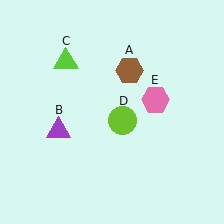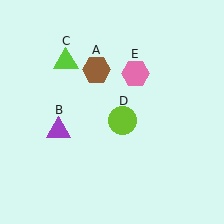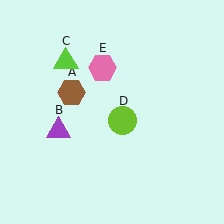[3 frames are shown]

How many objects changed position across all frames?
2 objects changed position: brown hexagon (object A), pink hexagon (object E).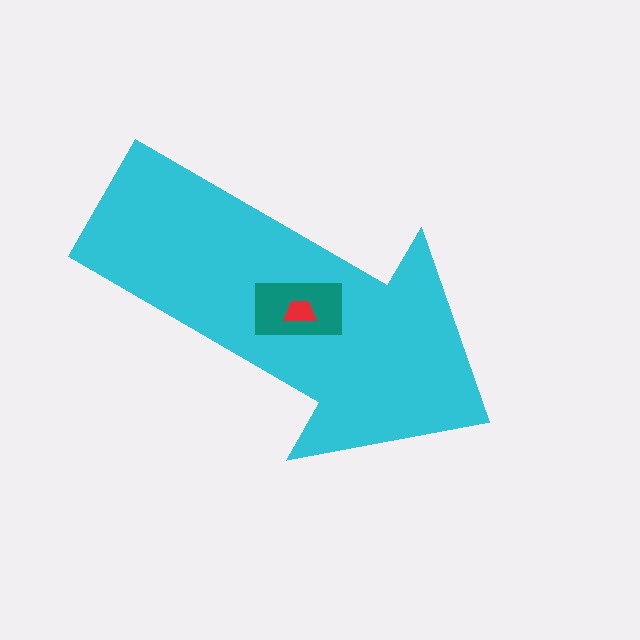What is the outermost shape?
The cyan arrow.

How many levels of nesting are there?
3.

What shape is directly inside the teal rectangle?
The red trapezoid.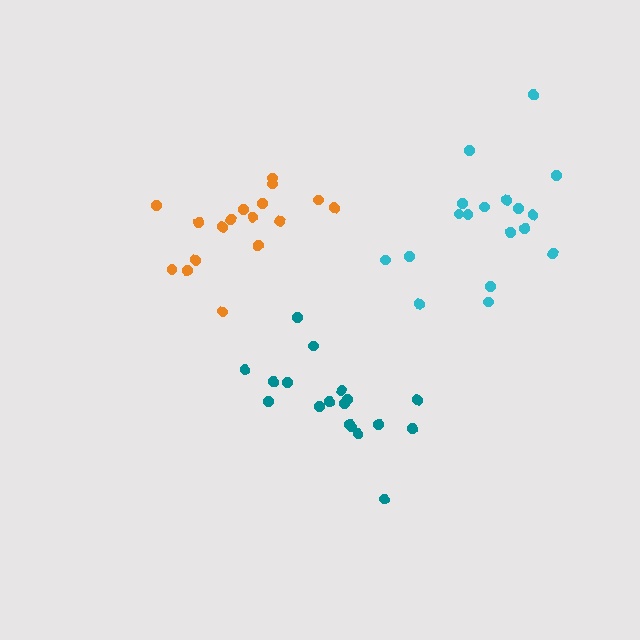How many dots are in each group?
Group 1: 18 dots, Group 2: 18 dots, Group 3: 17 dots (53 total).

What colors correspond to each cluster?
The clusters are colored: cyan, teal, orange.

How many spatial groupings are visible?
There are 3 spatial groupings.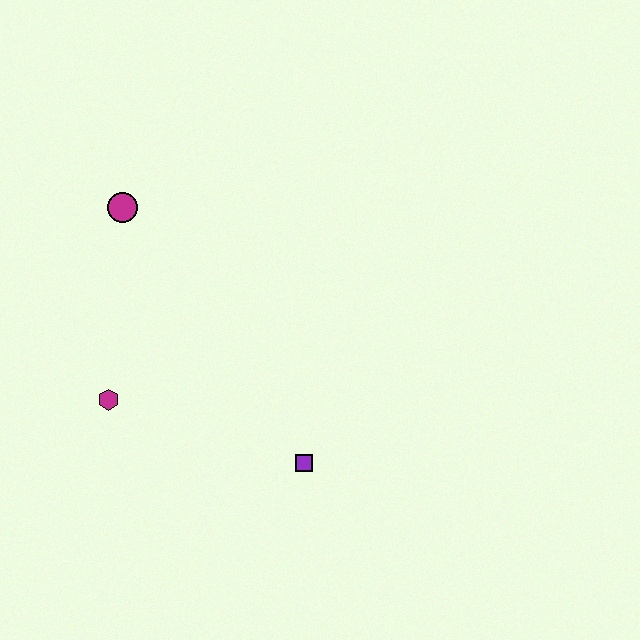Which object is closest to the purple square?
The magenta hexagon is closest to the purple square.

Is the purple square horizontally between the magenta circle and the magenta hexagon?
No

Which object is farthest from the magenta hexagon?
The purple square is farthest from the magenta hexagon.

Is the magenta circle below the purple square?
No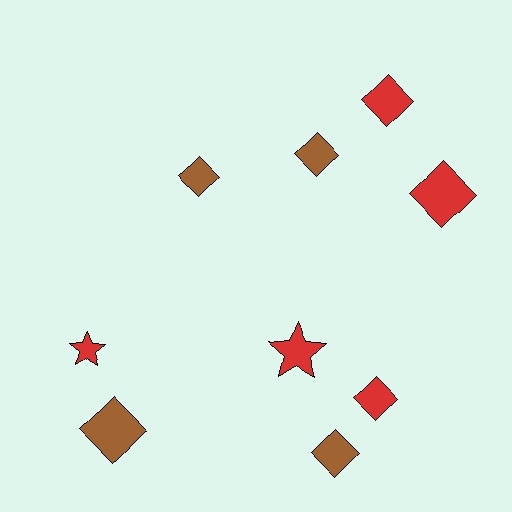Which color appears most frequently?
Red, with 5 objects.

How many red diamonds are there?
There are 3 red diamonds.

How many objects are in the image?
There are 9 objects.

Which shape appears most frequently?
Diamond, with 7 objects.